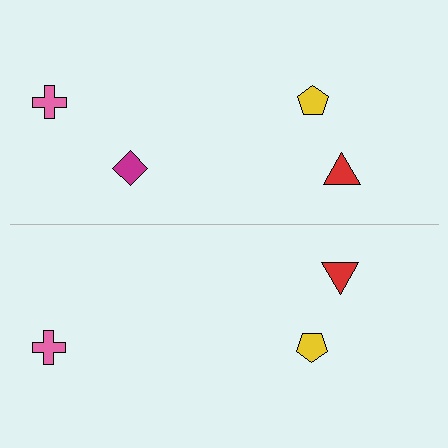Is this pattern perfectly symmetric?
No, the pattern is not perfectly symmetric. A magenta diamond is missing from the bottom side.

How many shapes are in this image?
There are 7 shapes in this image.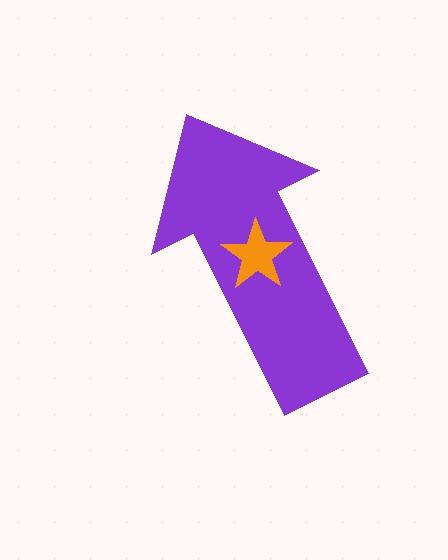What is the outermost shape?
The purple arrow.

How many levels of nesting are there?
2.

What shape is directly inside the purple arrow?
The orange star.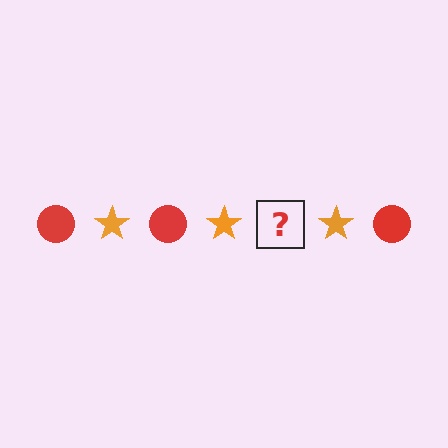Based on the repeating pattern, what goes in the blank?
The blank should be a red circle.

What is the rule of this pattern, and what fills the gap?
The rule is that the pattern alternates between red circle and orange star. The gap should be filled with a red circle.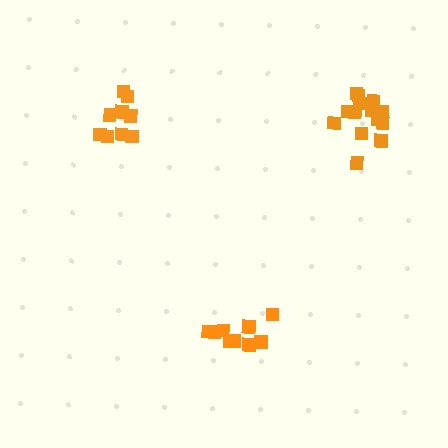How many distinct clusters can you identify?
There are 3 distinct clusters.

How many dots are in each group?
Group 1: 14 dots, Group 2: 9 dots, Group 3: 9 dots (32 total).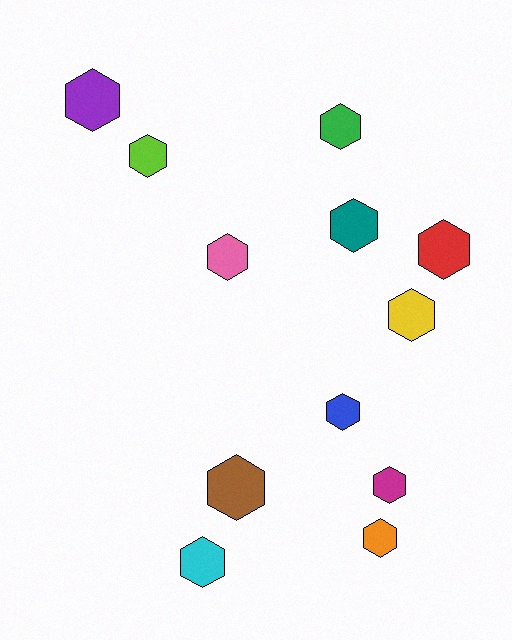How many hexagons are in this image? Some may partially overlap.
There are 12 hexagons.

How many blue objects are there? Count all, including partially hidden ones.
There is 1 blue object.